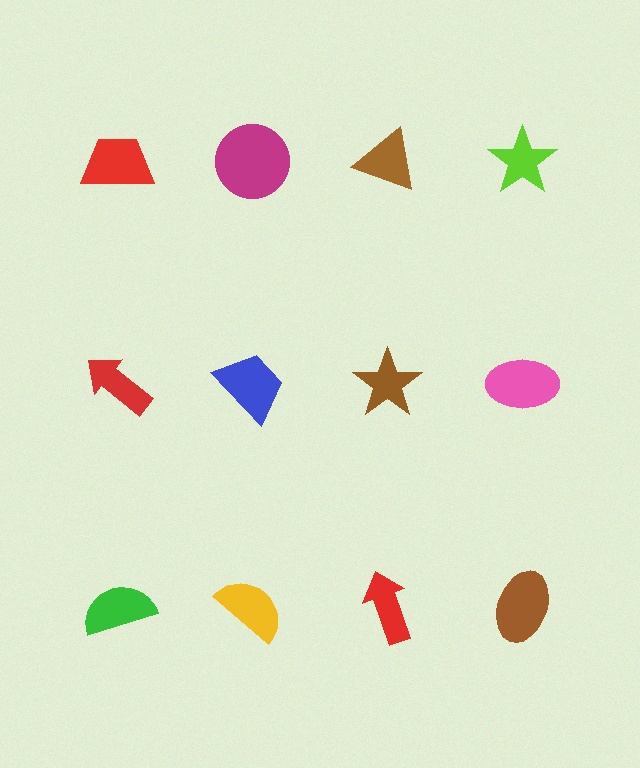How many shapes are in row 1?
4 shapes.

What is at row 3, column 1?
A green semicircle.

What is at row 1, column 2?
A magenta circle.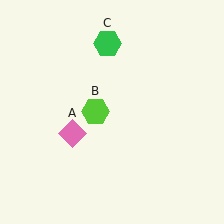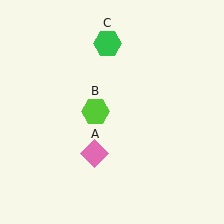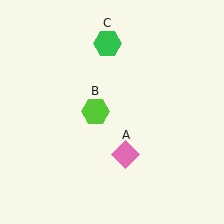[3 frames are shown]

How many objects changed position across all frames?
1 object changed position: pink diamond (object A).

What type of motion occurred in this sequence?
The pink diamond (object A) rotated counterclockwise around the center of the scene.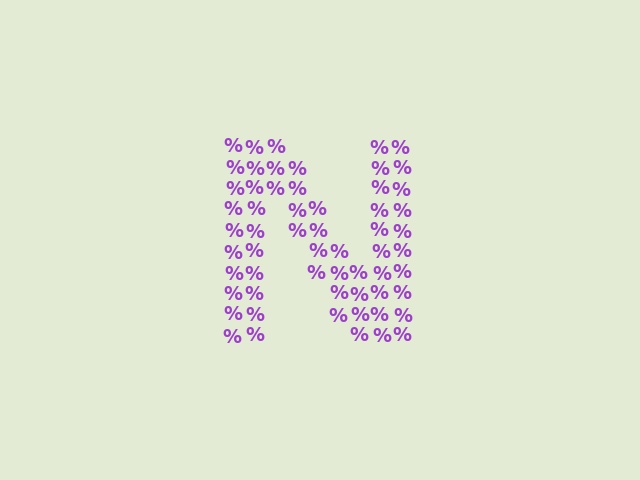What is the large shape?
The large shape is the letter N.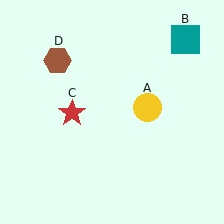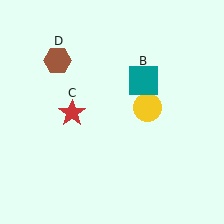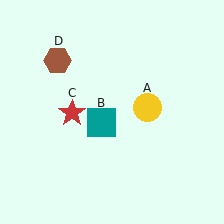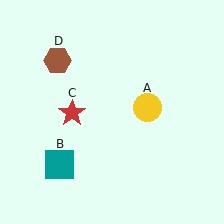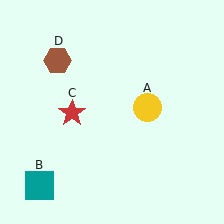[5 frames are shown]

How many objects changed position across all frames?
1 object changed position: teal square (object B).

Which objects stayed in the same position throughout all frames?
Yellow circle (object A) and red star (object C) and brown hexagon (object D) remained stationary.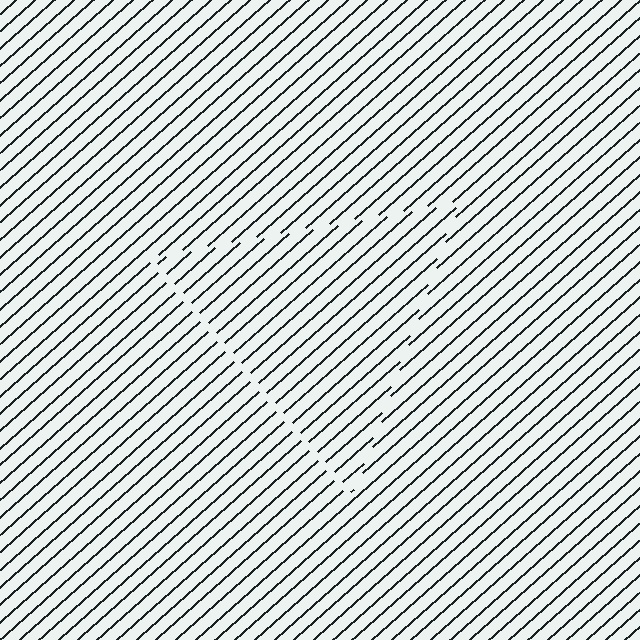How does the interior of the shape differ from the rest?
The interior of the shape contains the same grating, shifted by half a period — the contour is defined by the phase discontinuity where line-ends from the inner and outer gratings abut.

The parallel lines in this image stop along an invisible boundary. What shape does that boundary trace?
An illusory triangle. The interior of the shape contains the same grating, shifted by half a period — the contour is defined by the phase discontinuity where line-ends from the inner and outer gratings abut.